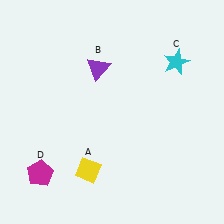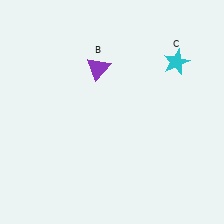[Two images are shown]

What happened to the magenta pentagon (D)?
The magenta pentagon (D) was removed in Image 2. It was in the bottom-left area of Image 1.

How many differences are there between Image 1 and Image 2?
There are 2 differences between the two images.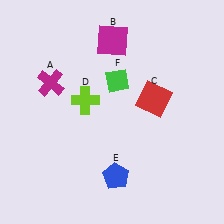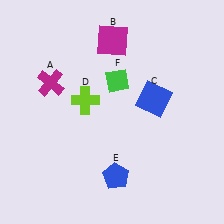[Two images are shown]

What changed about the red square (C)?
In Image 1, C is red. In Image 2, it changed to blue.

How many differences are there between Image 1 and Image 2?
There is 1 difference between the two images.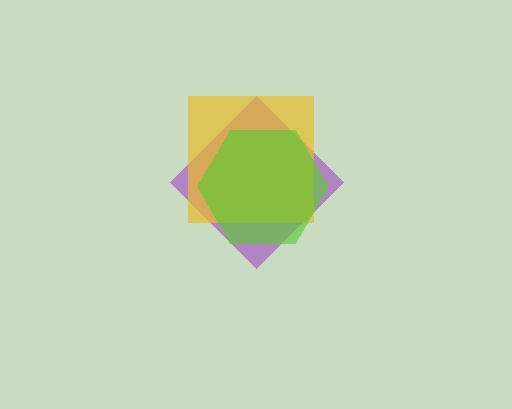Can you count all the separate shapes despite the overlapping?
Yes, there are 3 separate shapes.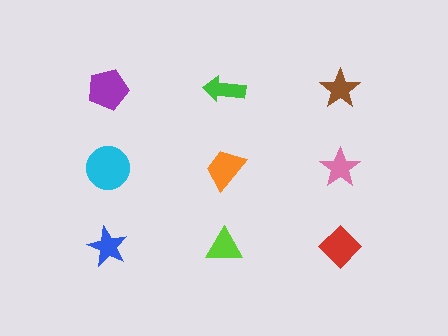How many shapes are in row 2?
3 shapes.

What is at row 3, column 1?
A blue star.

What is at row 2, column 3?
A pink star.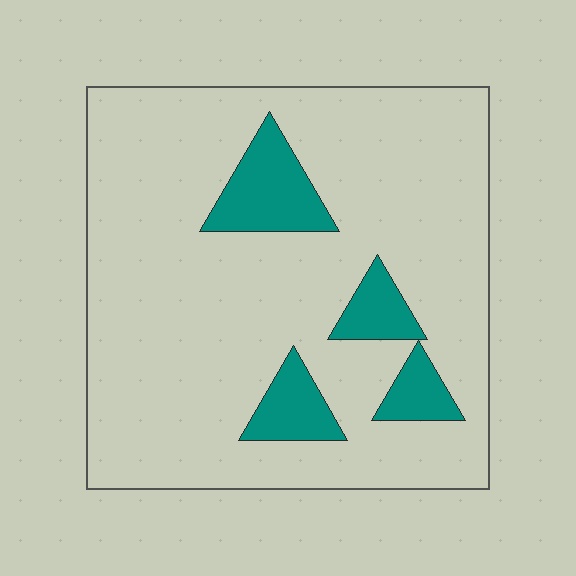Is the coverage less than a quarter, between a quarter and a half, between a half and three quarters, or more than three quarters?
Less than a quarter.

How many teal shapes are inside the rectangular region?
4.